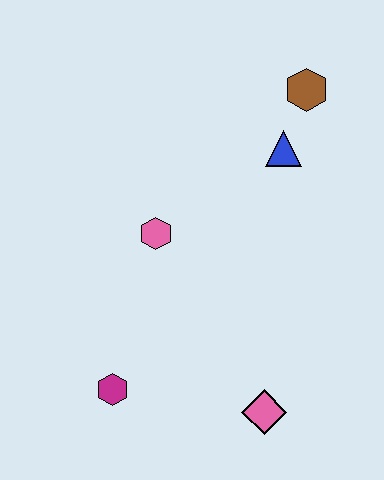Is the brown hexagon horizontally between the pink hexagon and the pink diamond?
No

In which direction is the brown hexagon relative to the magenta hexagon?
The brown hexagon is above the magenta hexagon.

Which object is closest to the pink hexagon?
The blue triangle is closest to the pink hexagon.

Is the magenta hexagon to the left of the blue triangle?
Yes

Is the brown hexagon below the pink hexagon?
No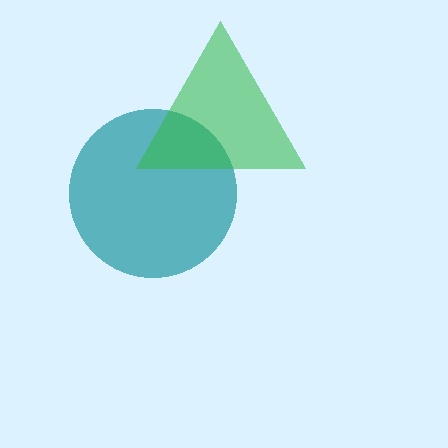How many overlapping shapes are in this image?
There are 2 overlapping shapes in the image.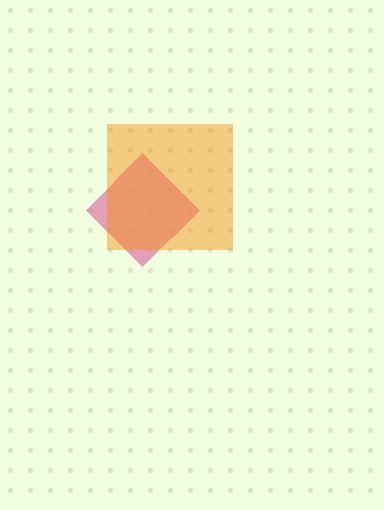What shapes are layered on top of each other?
The layered shapes are: a pink diamond, an orange square.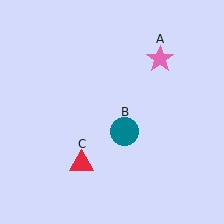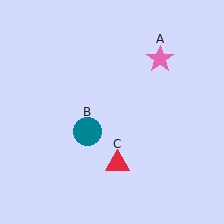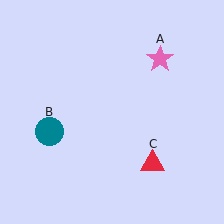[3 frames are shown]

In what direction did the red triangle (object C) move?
The red triangle (object C) moved right.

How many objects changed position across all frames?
2 objects changed position: teal circle (object B), red triangle (object C).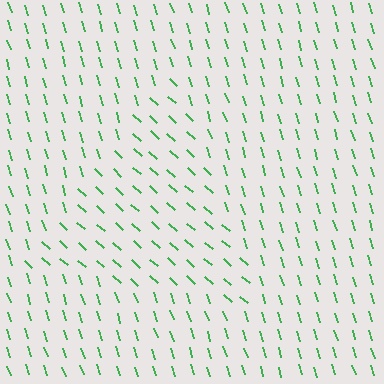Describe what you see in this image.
The image is filled with small green line segments. A triangle region in the image has lines oriented differently from the surrounding lines, creating a visible texture boundary.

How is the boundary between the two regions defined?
The boundary is defined purely by a change in line orientation (approximately 31 degrees difference). All lines are the same color and thickness.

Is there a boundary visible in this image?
Yes, there is a texture boundary formed by a change in line orientation.